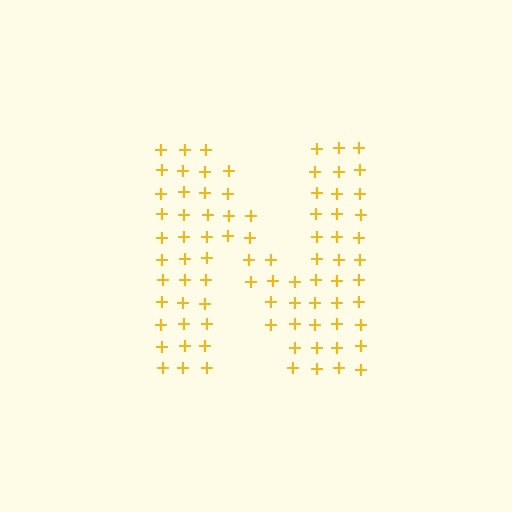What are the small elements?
The small elements are plus signs.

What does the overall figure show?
The overall figure shows the letter N.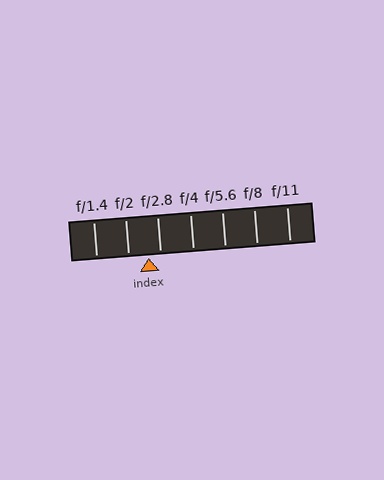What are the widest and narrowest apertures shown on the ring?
The widest aperture shown is f/1.4 and the narrowest is f/11.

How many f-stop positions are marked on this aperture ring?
There are 7 f-stop positions marked.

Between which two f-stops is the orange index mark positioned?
The index mark is between f/2 and f/2.8.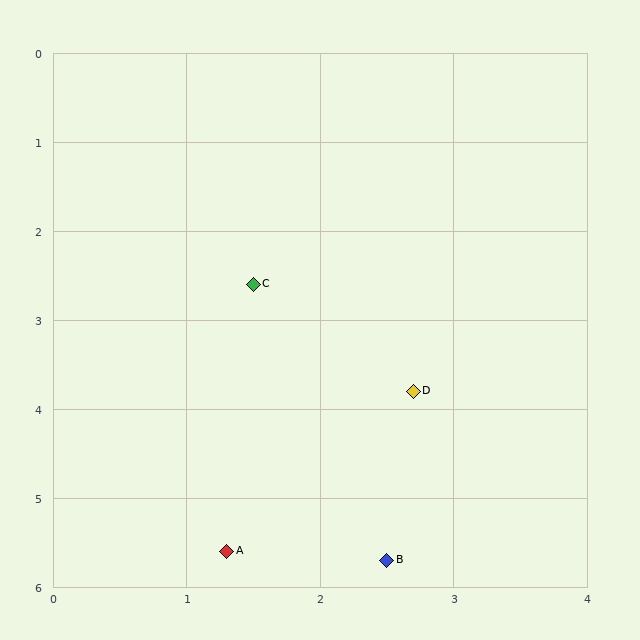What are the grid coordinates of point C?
Point C is at approximately (1.5, 2.6).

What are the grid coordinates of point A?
Point A is at approximately (1.3, 5.6).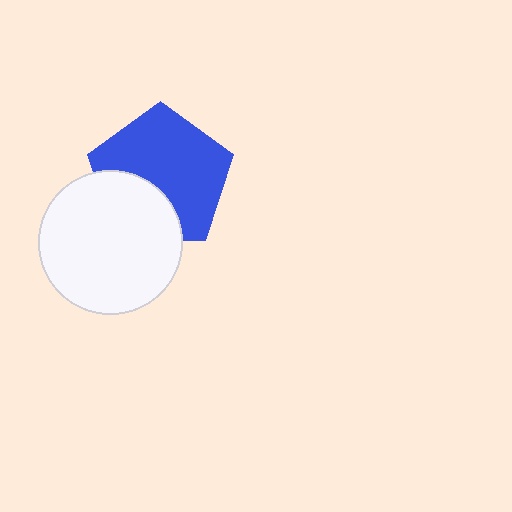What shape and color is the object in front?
The object in front is a white circle.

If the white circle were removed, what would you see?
You would see the complete blue pentagon.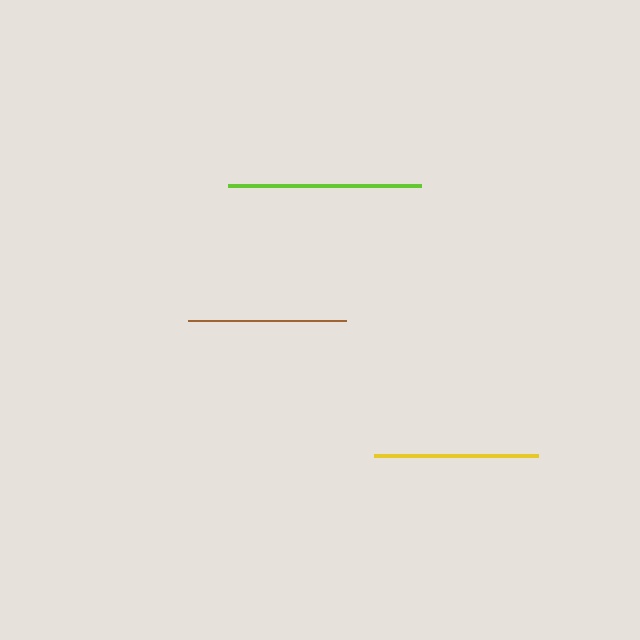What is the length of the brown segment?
The brown segment is approximately 159 pixels long.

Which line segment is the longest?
The lime line is the longest at approximately 193 pixels.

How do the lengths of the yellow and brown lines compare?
The yellow and brown lines are approximately the same length.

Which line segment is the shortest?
The brown line is the shortest at approximately 159 pixels.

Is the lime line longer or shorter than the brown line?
The lime line is longer than the brown line.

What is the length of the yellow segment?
The yellow segment is approximately 165 pixels long.